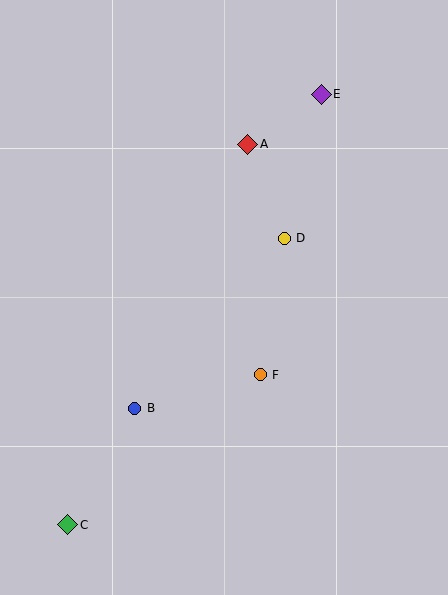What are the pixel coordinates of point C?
Point C is at (68, 525).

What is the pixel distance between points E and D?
The distance between E and D is 149 pixels.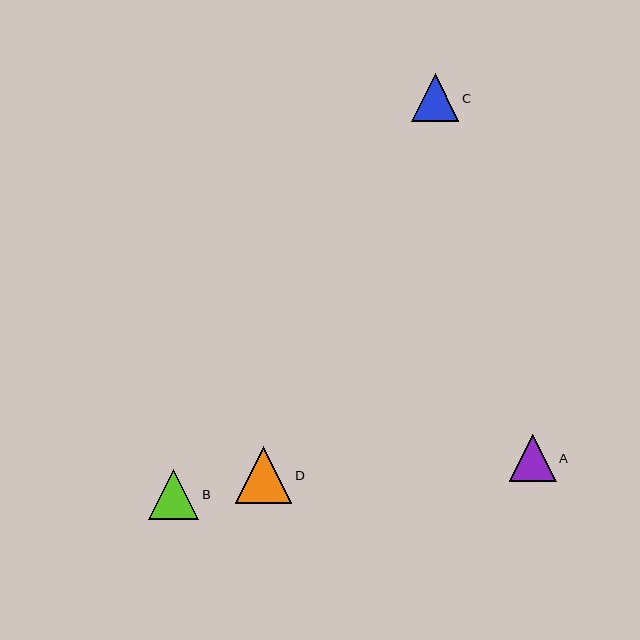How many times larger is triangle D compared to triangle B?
Triangle D is approximately 1.1 times the size of triangle B.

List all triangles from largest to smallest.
From largest to smallest: D, B, C, A.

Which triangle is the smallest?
Triangle A is the smallest with a size of approximately 47 pixels.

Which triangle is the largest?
Triangle D is the largest with a size of approximately 56 pixels.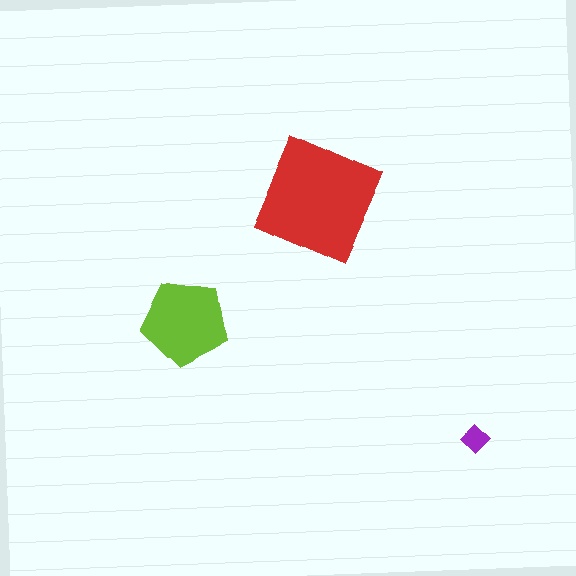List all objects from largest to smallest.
The red square, the lime pentagon, the purple diamond.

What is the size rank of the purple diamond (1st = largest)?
3rd.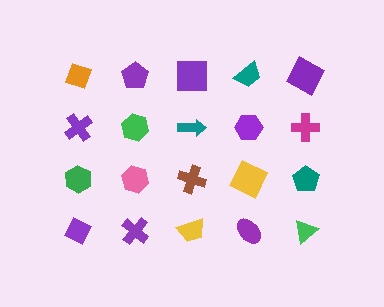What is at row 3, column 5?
A teal pentagon.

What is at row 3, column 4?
A yellow square.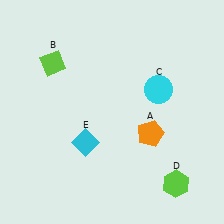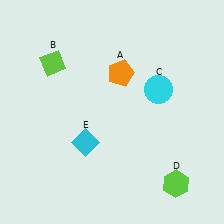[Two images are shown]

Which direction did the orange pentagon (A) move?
The orange pentagon (A) moved up.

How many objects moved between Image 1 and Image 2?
1 object moved between the two images.